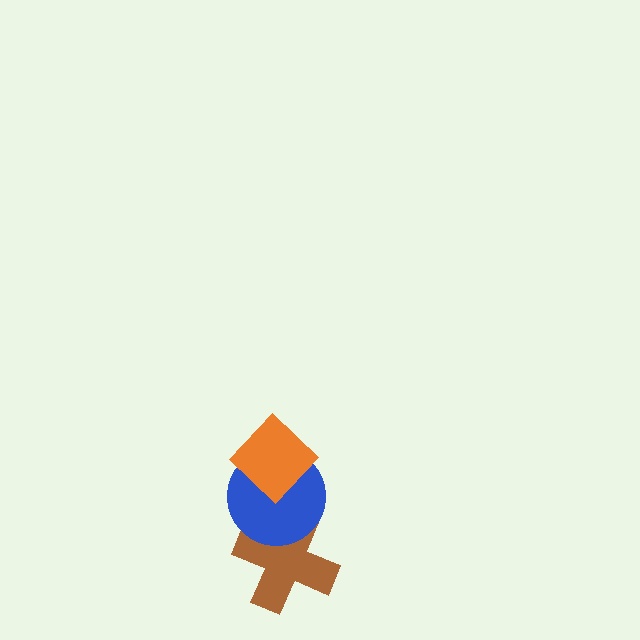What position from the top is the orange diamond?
The orange diamond is 1st from the top.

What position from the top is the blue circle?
The blue circle is 2nd from the top.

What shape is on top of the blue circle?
The orange diamond is on top of the blue circle.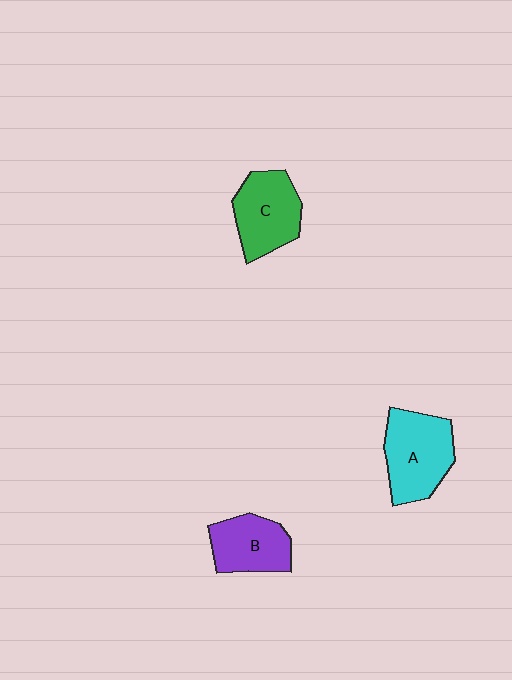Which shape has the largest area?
Shape A (cyan).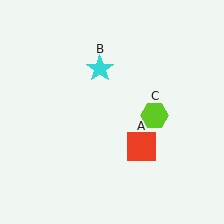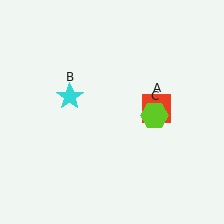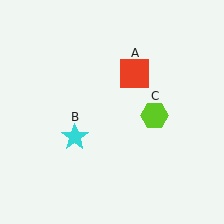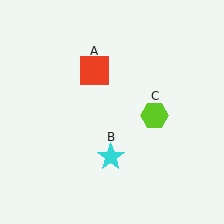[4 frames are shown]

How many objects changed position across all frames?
2 objects changed position: red square (object A), cyan star (object B).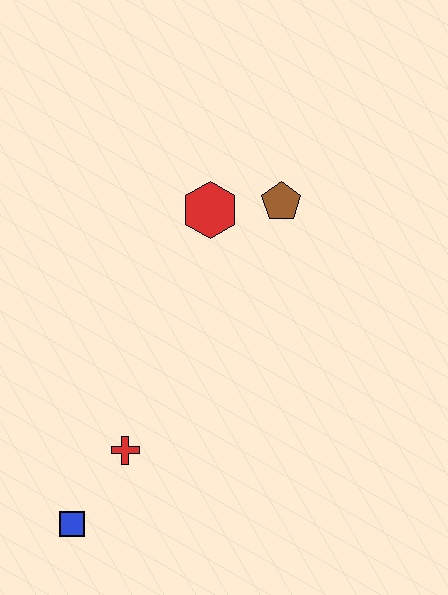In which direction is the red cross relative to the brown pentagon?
The red cross is below the brown pentagon.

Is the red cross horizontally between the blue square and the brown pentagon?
Yes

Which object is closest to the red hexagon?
The brown pentagon is closest to the red hexagon.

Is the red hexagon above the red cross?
Yes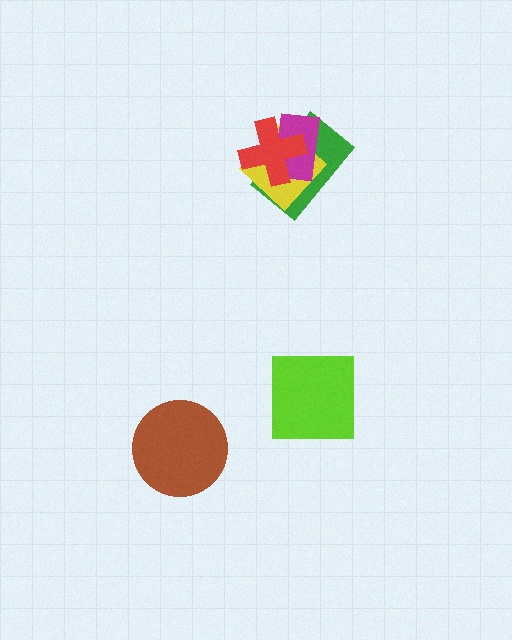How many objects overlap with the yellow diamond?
3 objects overlap with the yellow diamond.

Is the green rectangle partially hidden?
Yes, it is partially covered by another shape.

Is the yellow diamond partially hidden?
Yes, it is partially covered by another shape.